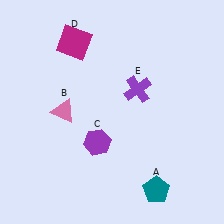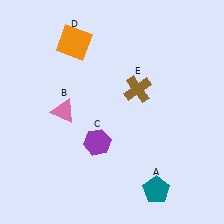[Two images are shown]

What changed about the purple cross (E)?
In Image 1, E is purple. In Image 2, it changed to brown.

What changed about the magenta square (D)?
In Image 1, D is magenta. In Image 2, it changed to orange.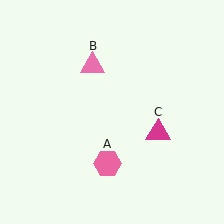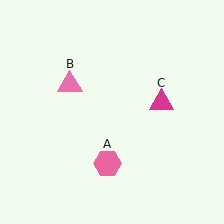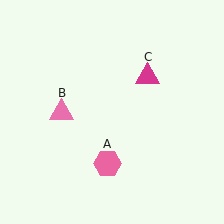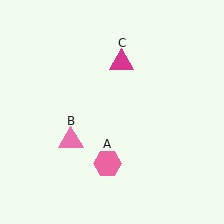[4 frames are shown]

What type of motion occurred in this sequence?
The pink triangle (object B), magenta triangle (object C) rotated counterclockwise around the center of the scene.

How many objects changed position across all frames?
2 objects changed position: pink triangle (object B), magenta triangle (object C).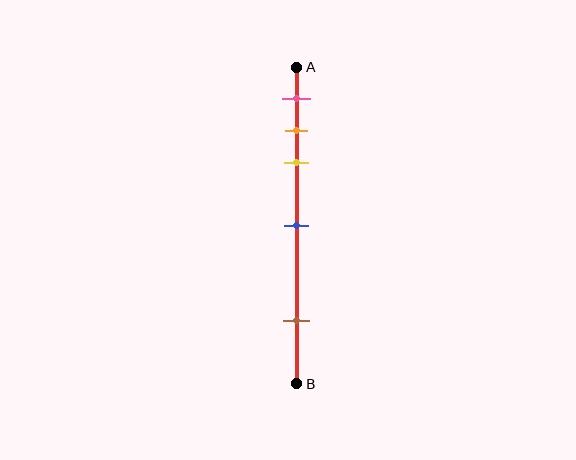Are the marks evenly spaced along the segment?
No, the marks are not evenly spaced.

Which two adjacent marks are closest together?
The orange and yellow marks are the closest adjacent pair.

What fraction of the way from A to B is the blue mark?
The blue mark is approximately 50% (0.5) of the way from A to B.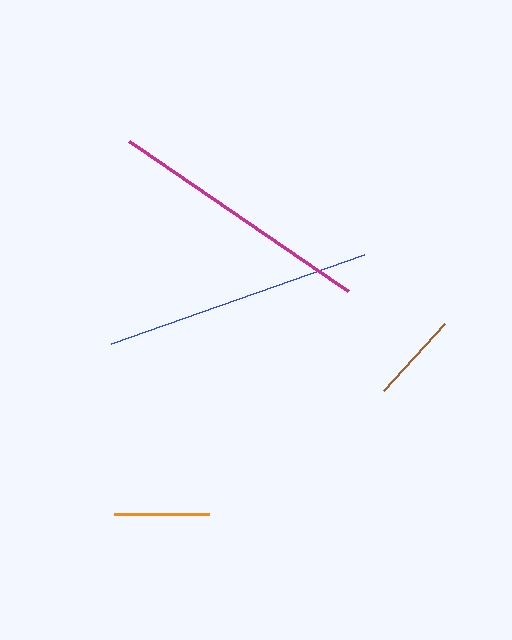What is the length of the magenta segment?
The magenta segment is approximately 266 pixels long.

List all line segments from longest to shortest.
From longest to shortest: blue, magenta, orange, brown.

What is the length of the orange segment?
The orange segment is approximately 95 pixels long.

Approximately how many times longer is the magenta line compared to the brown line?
The magenta line is approximately 2.9 times the length of the brown line.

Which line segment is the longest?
The blue line is the longest at approximately 268 pixels.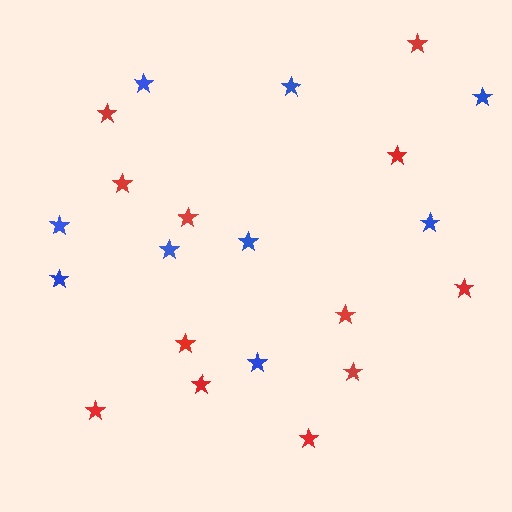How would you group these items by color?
There are 2 groups: one group of blue stars (9) and one group of red stars (12).